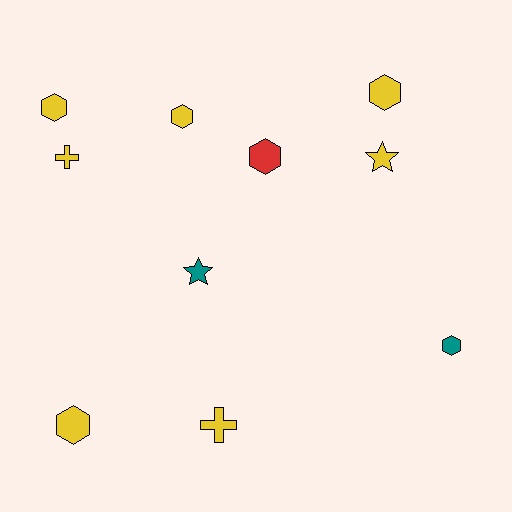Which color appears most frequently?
Yellow, with 7 objects.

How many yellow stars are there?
There is 1 yellow star.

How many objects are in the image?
There are 10 objects.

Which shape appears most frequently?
Hexagon, with 6 objects.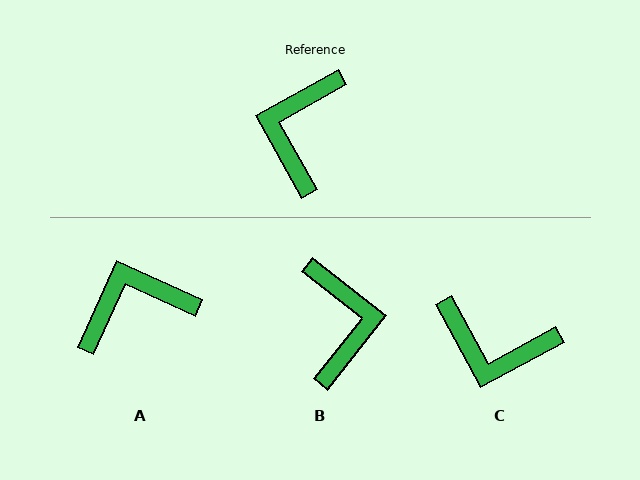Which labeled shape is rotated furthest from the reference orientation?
B, about 158 degrees away.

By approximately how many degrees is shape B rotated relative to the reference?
Approximately 158 degrees clockwise.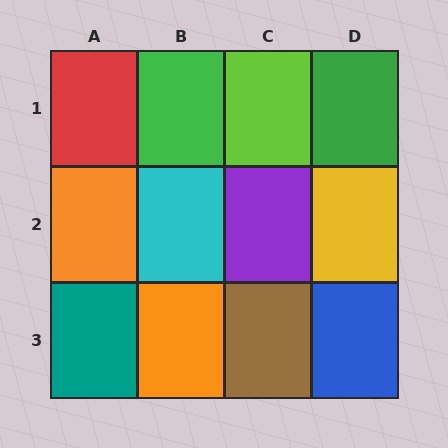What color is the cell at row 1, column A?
Red.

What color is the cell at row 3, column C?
Brown.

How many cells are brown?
1 cell is brown.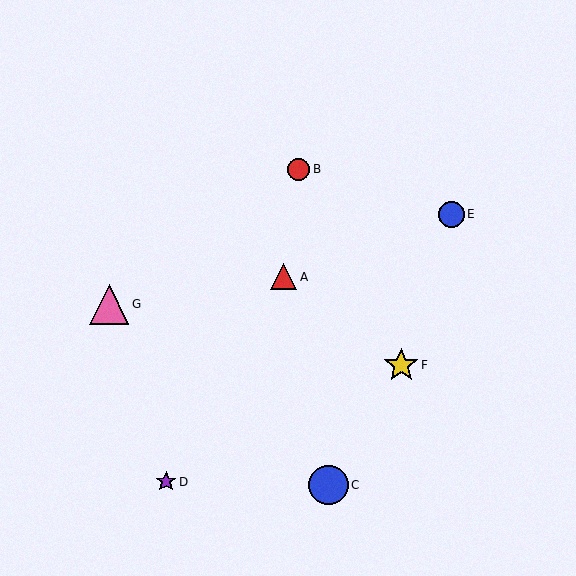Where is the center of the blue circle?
The center of the blue circle is at (328, 485).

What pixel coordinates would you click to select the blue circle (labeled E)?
Click at (452, 214) to select the blue circle E.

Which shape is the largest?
The pink triangle (labeled G) is the largest.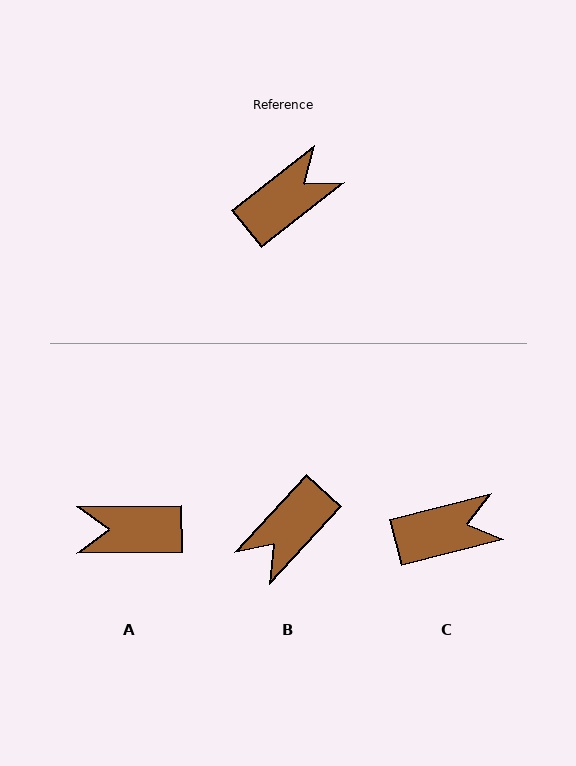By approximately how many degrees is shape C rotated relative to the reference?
Approximately 23 degrees clockwise.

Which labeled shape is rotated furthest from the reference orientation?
B, about 171 degrees away.